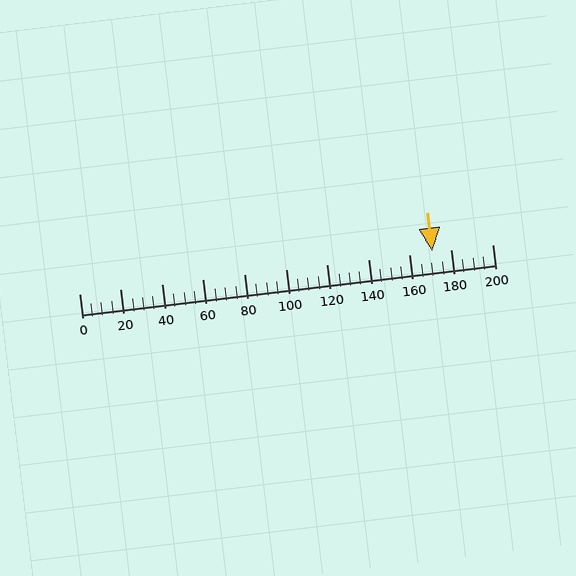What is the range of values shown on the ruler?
The ruler shows values from 0 to 200.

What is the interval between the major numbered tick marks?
The major tick marks are spaced 20 units apart.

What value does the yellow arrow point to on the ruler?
The yellow arrow points to approximately 171.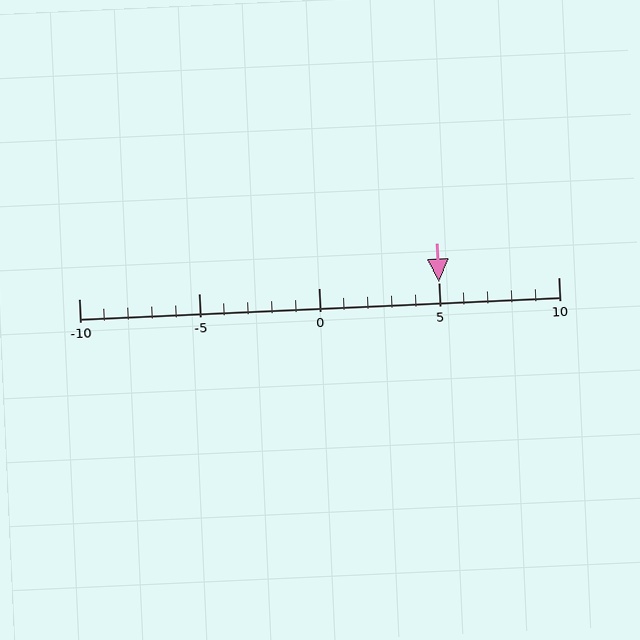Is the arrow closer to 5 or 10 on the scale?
The arrow is closer to 5.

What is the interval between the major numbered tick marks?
The major tick marks are spaced 5 units apart.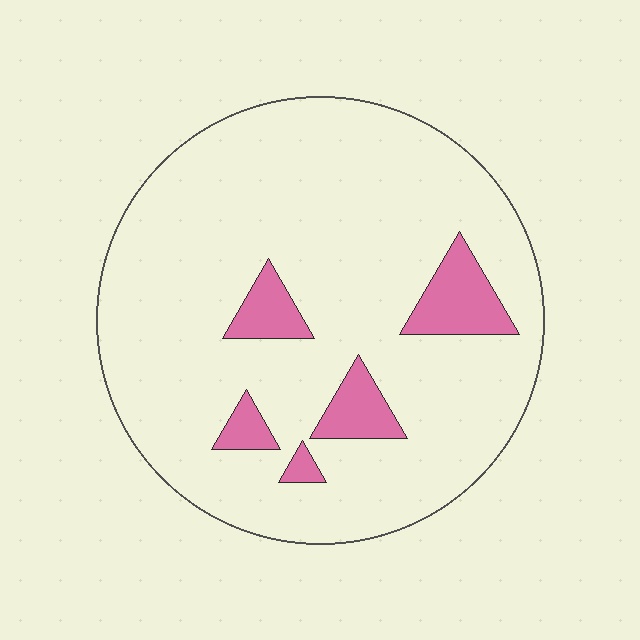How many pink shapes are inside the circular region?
5.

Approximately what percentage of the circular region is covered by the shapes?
Approximately 10%.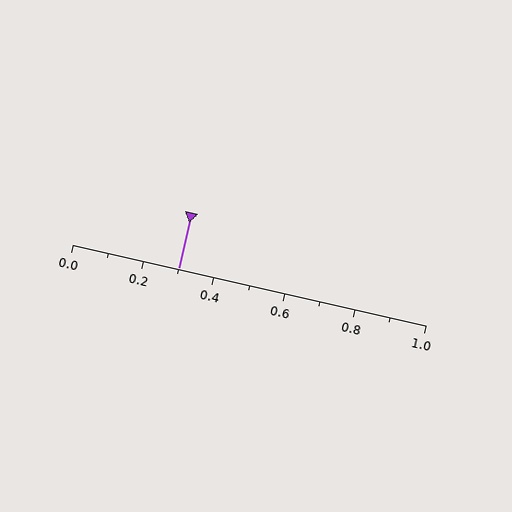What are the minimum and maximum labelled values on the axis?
The axis runs from 0.0 to 1.0.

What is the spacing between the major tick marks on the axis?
The major ticks are spaced 0.2 apart.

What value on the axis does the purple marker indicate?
The marker indicates approximately 0.3.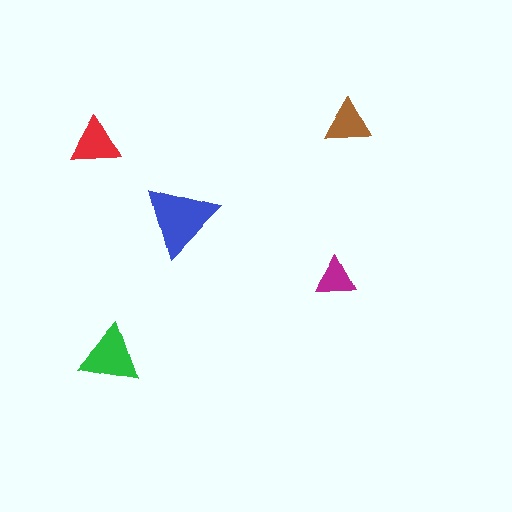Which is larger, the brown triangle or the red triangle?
The red one.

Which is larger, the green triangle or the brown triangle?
The green one.